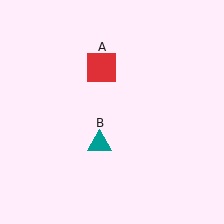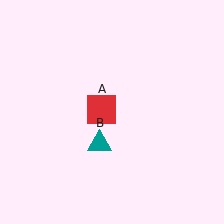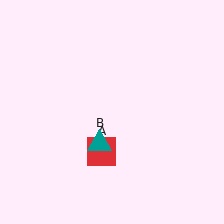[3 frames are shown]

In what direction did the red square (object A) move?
The red square (object A) moved down.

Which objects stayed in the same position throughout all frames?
Teal triangle (object B) remained stationary.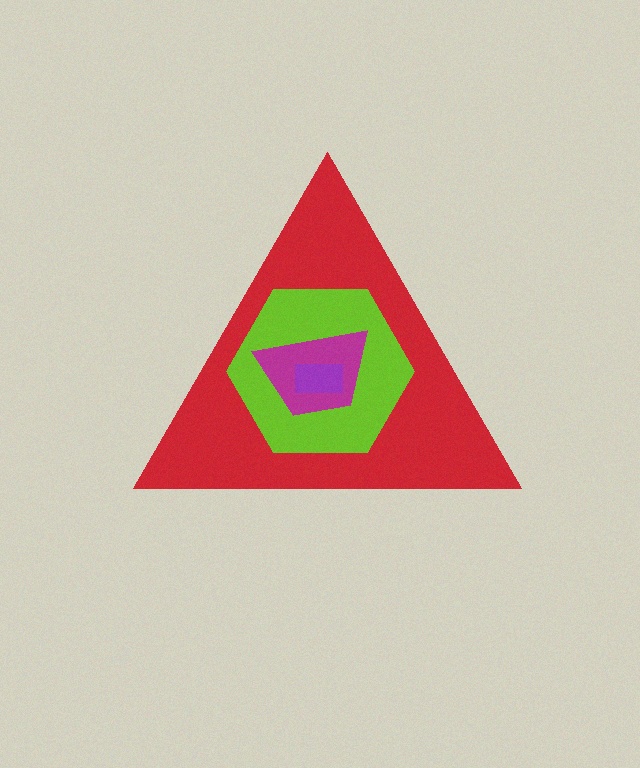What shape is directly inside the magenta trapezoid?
The purple rectangle.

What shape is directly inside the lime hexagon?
The magenta trapezoid.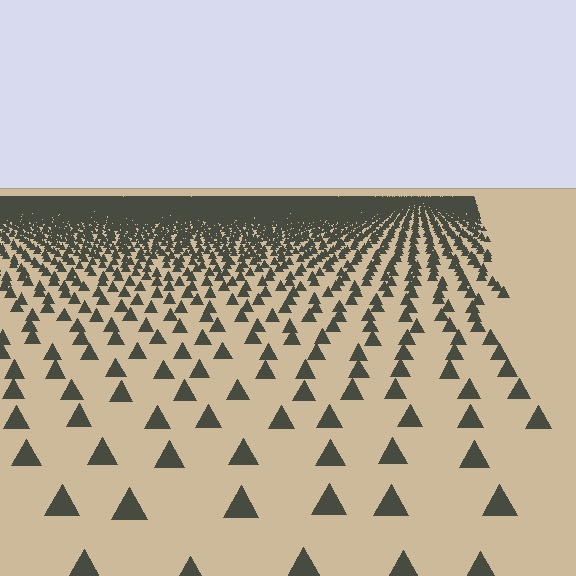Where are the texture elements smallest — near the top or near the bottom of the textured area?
Near the top.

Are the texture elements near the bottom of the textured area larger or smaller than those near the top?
Larger. Near the bottom, elements are closer to the viewer and appear at a bigger on-screen size.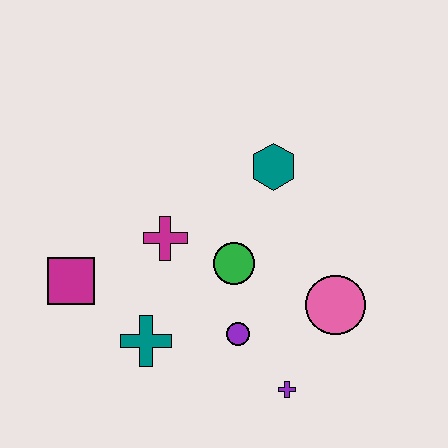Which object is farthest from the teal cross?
The teal hexagon is farthest from the teal cross.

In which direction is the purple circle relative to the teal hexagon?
The purple circle is below the teal hexagon.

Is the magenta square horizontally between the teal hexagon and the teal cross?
No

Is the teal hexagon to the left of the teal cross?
No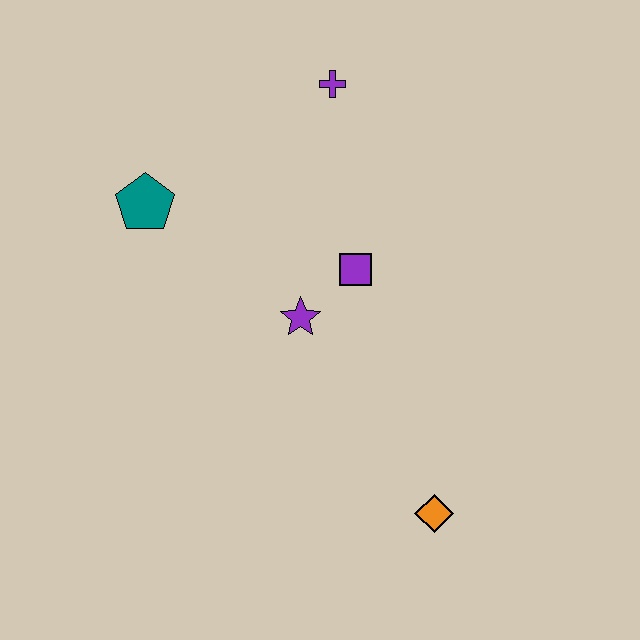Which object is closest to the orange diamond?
The purple star is closest to the orange diamond.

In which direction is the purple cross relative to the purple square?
The purple cross is above the purple square.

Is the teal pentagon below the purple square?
No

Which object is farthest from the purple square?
The orange diamond is farthest from the purple square.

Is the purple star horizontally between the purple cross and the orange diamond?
No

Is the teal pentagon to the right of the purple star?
No